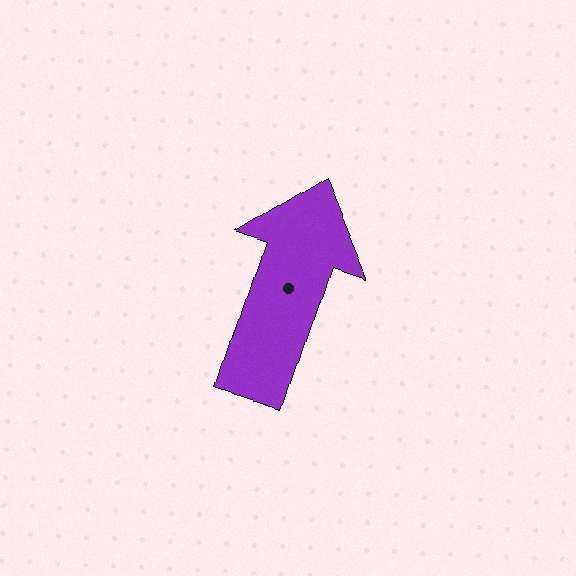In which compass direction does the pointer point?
North.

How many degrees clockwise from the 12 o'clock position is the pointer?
Approximately 18 degrees.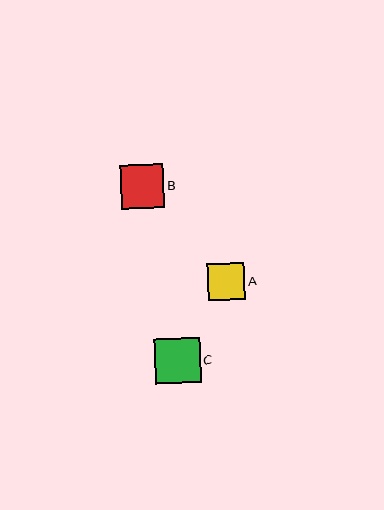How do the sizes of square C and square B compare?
Square C and square B are approximately the same size.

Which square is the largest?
Square C is the largest with a size of approximately 45 pixels.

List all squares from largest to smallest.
From largest to smallest: C, B, A.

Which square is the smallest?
Square A is the smallest with a size of approximately 38 pixels.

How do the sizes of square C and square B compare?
Square C and square B are approximately the same size.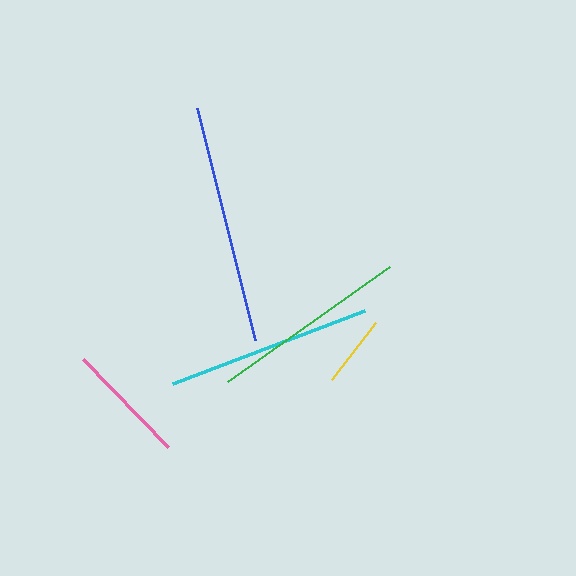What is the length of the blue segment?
The blue segment is approximately 239 pixels long.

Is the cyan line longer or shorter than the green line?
The cyan line is longer than the green line.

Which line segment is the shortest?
The yellow line is the shortest at approximately 73 pixels.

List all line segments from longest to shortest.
From longest to shortest: blue, cyan, green, pink, yellow.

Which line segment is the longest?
The blue line is the longest at approximately 239 pixels.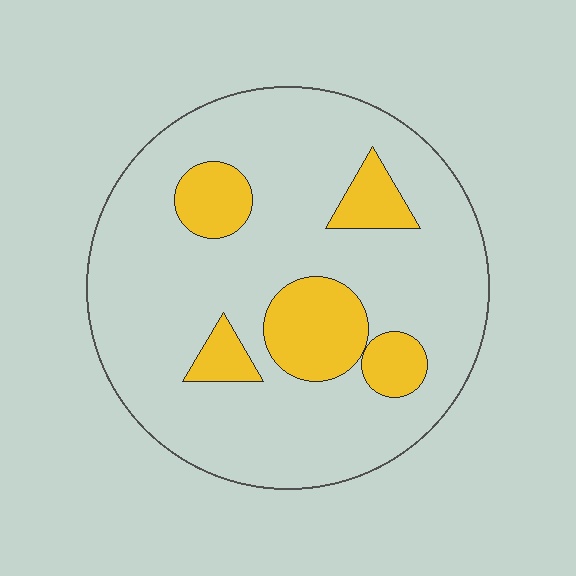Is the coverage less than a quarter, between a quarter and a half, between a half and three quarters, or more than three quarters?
Less than a quarter.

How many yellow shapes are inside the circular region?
5.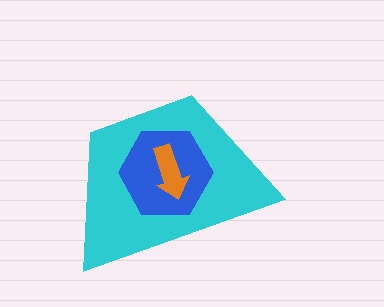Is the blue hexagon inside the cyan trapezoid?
Yes.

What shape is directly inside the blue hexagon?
The orange arrow.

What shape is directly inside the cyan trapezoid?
The blue hexagon.